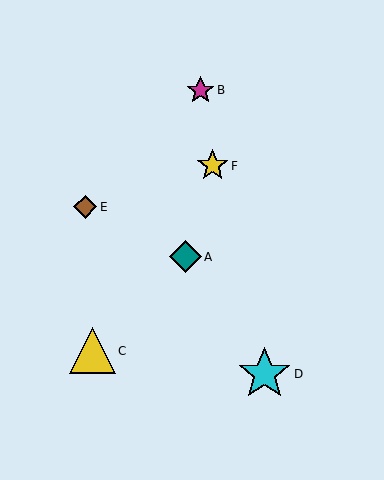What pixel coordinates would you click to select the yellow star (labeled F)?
Click at (213, 166) to select the yellow star F.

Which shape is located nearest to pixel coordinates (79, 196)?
The brown diamond (labeled E) at (85, 207) is nearest to that location.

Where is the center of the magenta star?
The center of the magenta star is at (200, 90).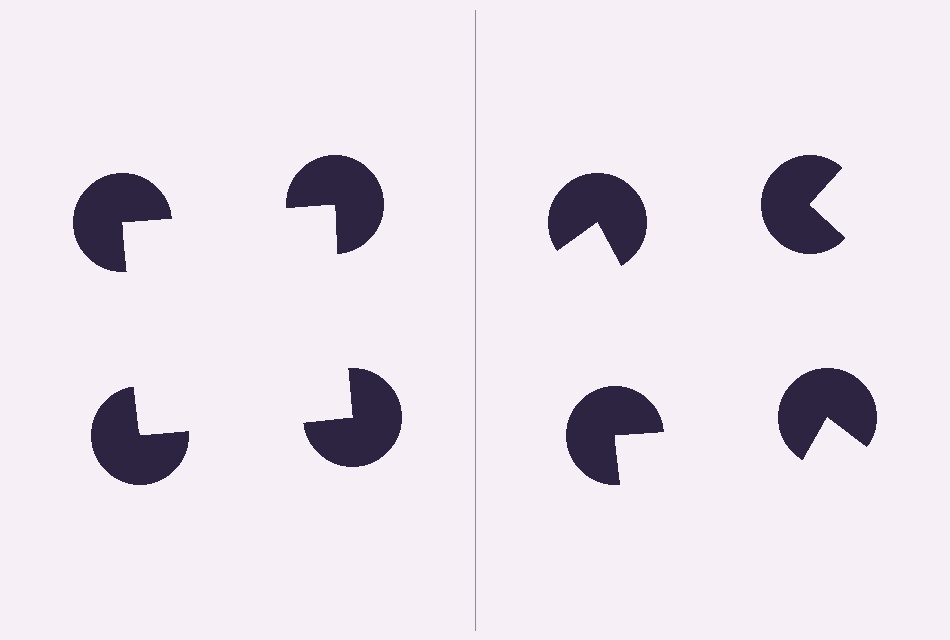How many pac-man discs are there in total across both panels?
8 — 4 on each side.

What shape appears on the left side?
An illusory square.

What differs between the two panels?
The pac-man discs are positioned identically on both sides; only the wedge orientations differ. On the left they align to a square; on the right they are misaligned.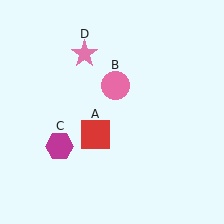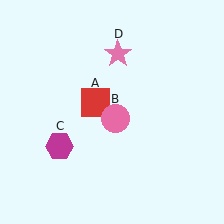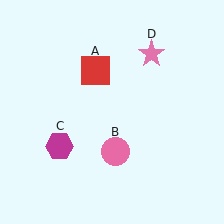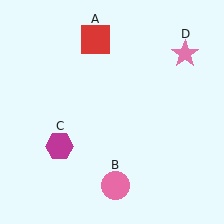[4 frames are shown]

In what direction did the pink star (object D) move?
The pink star (object D) moved right.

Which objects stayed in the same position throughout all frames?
Magenta hexagon (object C) remained stationary.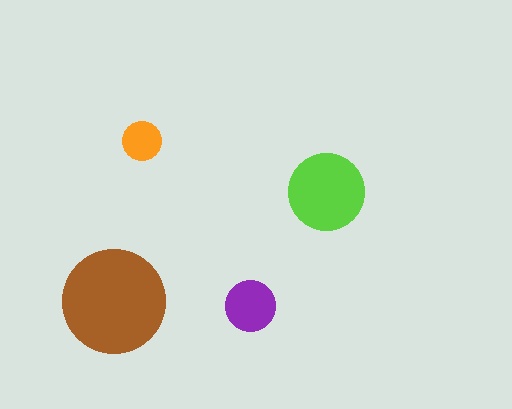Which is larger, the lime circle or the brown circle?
The brown one.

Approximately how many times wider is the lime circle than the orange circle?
About 2 times wider.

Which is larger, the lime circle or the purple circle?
The lime one.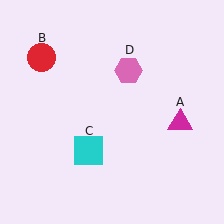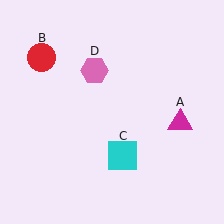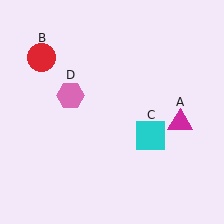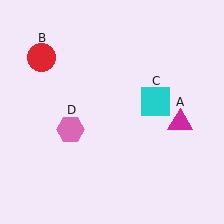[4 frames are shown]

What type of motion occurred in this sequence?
The cyan square (object C), pink hexagon (object D) rotated counterclockwise around the center of the scene.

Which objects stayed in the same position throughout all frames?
Magenta triangle (object A) and red circle (object B) remained stationary.